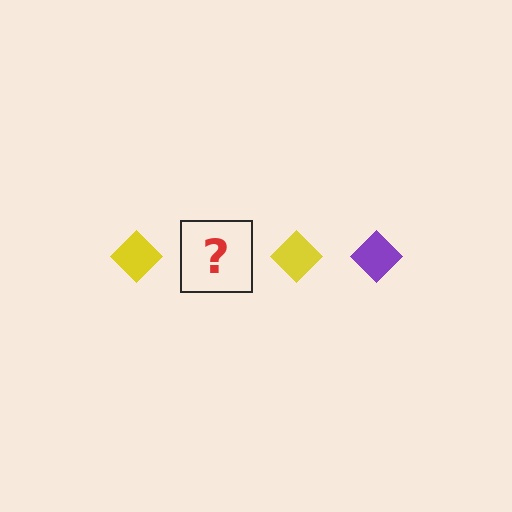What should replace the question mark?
The question mark should be replaced with a purple diamond.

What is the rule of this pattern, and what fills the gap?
The rule is that the pattern cycles through yellow, purple diamonds. The gap should be filled with a purple diamond.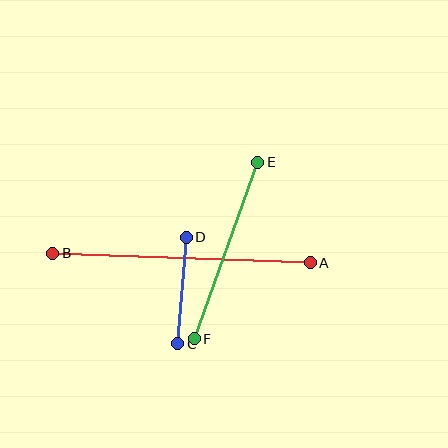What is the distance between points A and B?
The distance is approximately 258 pixels.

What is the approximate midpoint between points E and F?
The midpoint is at approximately (226, 250) pixels.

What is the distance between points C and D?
The distance is approximately 107 pixels.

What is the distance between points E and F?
The distance is approximately 187 pixels.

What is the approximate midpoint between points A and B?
The midpoint is at approximately (181, 258) pixels.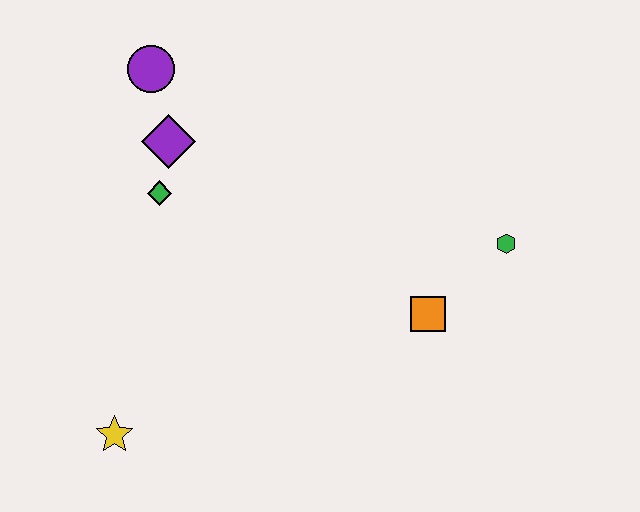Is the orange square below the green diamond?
Yes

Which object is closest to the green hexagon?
The orange square is closest to the green hexagon.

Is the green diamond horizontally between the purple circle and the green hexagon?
Yes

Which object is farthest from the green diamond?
The green hexagon is farthest from the green diamond.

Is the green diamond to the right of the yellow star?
Yes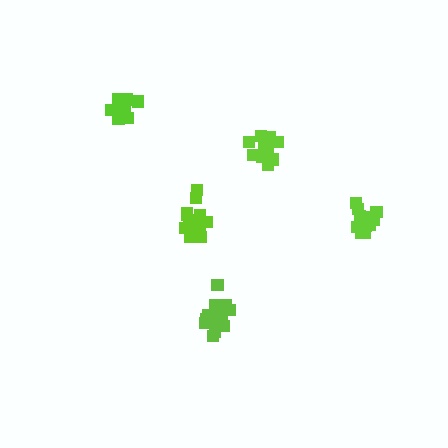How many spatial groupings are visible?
There are 5 spatial groupings.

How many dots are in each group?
Group 1: 11 dots, Group 2: 15 dots, Group 3: 13 dots, Group 4: 17 dots, Group 5: 13 dots (69 total).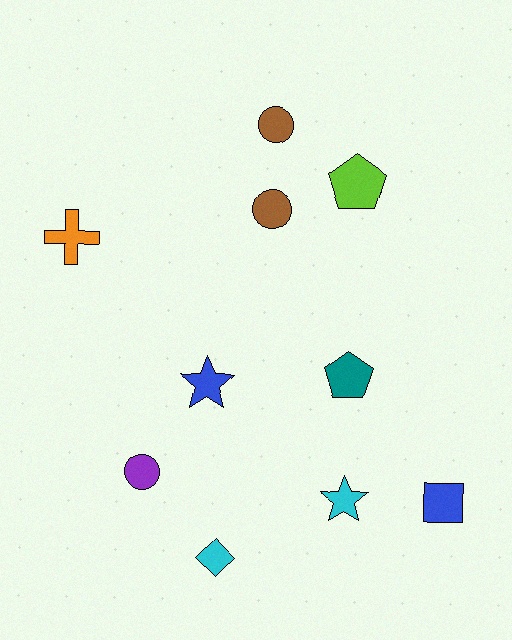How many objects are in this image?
There are 10 objects.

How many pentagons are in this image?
There are 2 pentagons.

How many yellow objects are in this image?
There are no yellow objects.